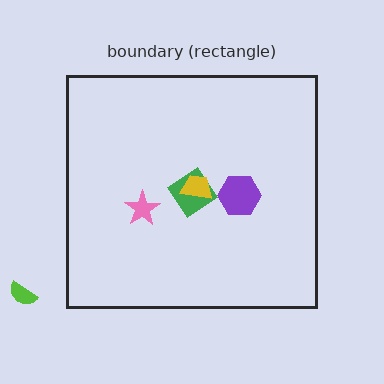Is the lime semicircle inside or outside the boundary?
Outside.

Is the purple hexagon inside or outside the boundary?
Inside.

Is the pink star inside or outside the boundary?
Inside.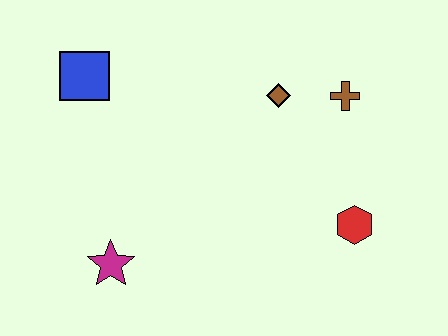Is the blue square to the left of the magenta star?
Yes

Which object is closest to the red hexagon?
The brown cross is closest to the red hexagon.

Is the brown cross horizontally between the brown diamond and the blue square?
No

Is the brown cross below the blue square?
Yes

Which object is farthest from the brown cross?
The magenta star is farthest from the brown cross.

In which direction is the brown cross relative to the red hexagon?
The brown cross is above the red hexagon.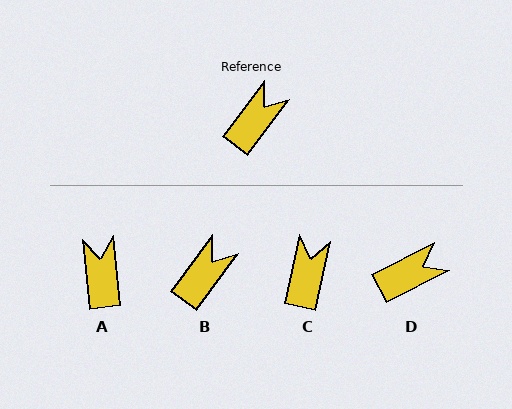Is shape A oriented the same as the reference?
No, it is off by about 43 degrees.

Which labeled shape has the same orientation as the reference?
B.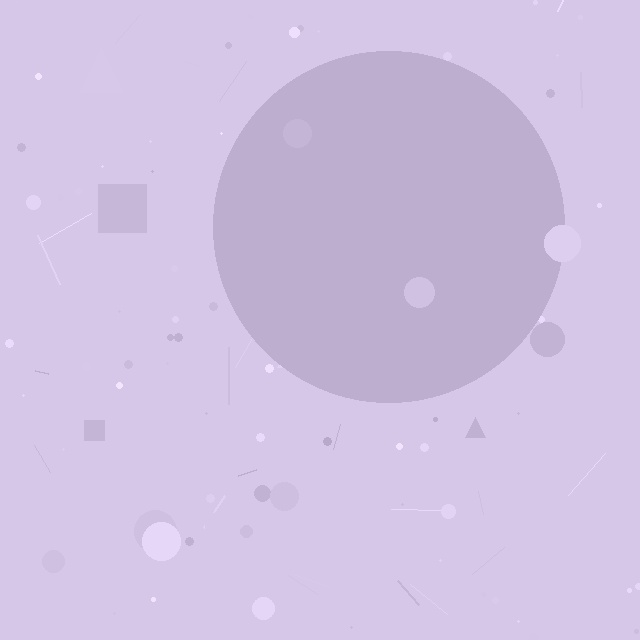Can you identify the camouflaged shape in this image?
The camouflaged shape is a circle.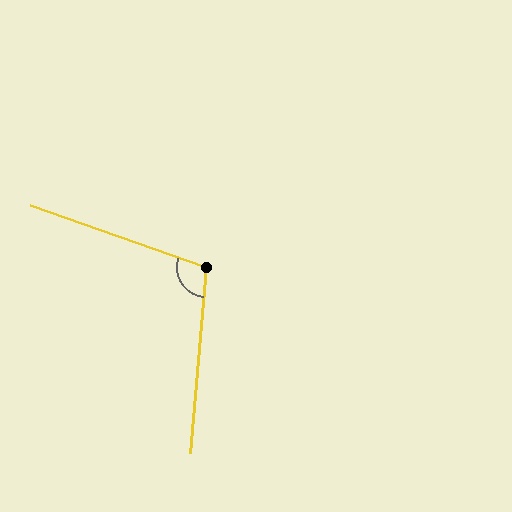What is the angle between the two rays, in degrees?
Approximately 104 degrees.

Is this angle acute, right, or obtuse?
It is obtuse.